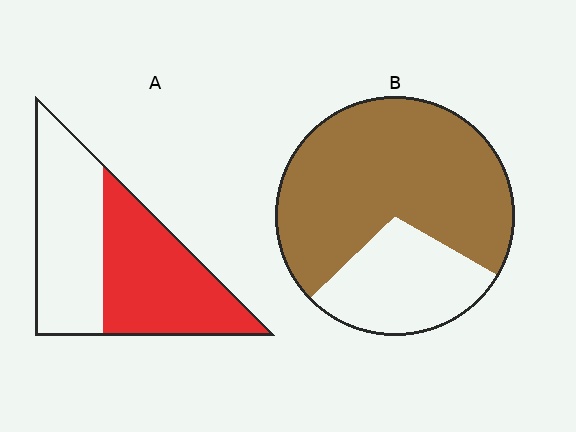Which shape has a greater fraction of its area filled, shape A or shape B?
Shape B.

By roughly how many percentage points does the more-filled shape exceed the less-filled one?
By roughly 20 percentage points (B over A).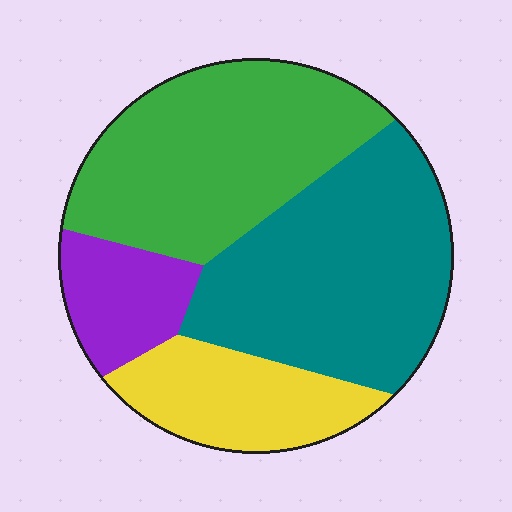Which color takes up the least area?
Purple, at roughly 10%.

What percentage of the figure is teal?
Teal covers 37% of the figure.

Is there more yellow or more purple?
Yellow.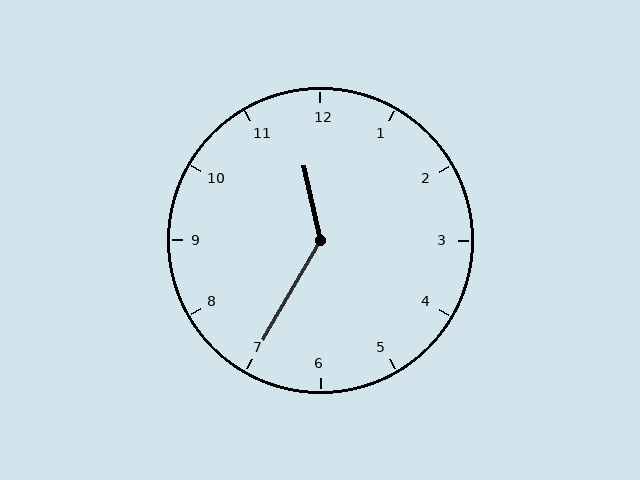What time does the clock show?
11:35.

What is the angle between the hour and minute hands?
Approximately 138 degrees.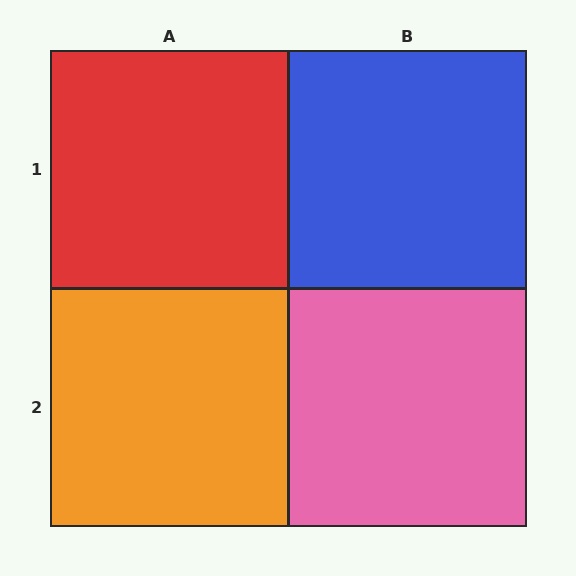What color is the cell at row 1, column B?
Blue.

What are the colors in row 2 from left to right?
Orange, pink.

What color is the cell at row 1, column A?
Red.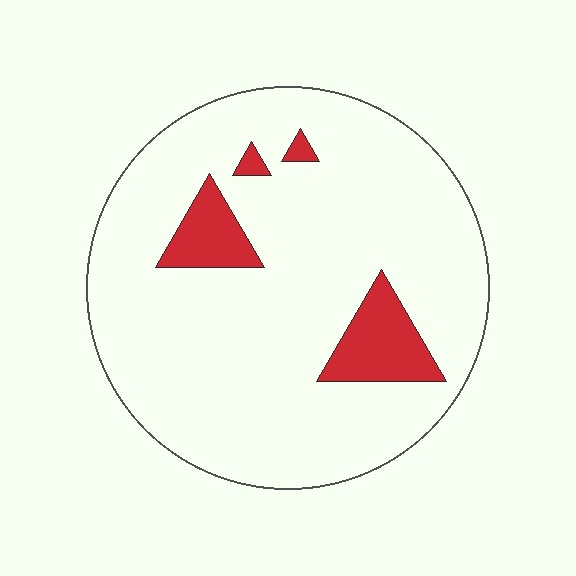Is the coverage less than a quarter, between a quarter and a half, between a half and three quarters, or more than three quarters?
Less than a quarter.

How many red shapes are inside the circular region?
4.